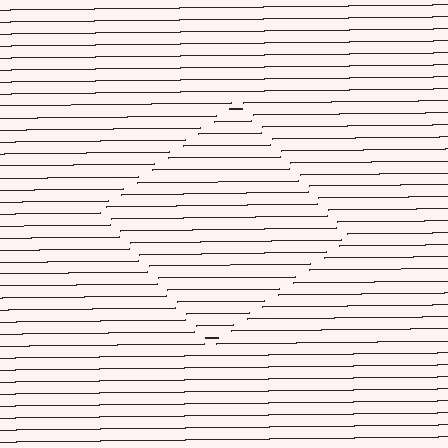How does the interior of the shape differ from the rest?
The interior of the shape contains the same grating, shifted by half a period — the contour is defined by the phase discontinuity where line-ends from the inner and outer gratings abut.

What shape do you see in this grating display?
An illusory square. The interior of the shape contains the same grating, shifted by half a period — the contour is defined by the phase discontinuity where line-ends from the inner and outer gratings abut.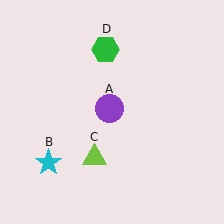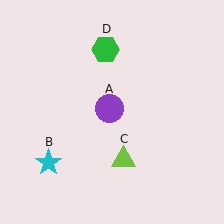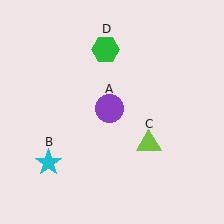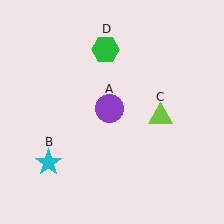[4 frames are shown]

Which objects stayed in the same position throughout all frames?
Purple circle (object A) and cyan star (object B) and green hexagon (object D) remained stationary.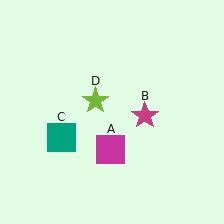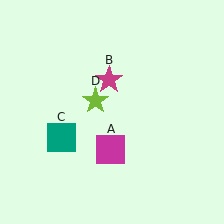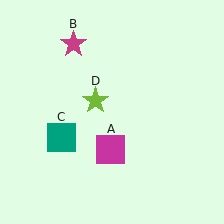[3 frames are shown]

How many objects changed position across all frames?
1 object changed position: magenta star (object B).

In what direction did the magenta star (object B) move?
The magenta star (object B) moved up and to the left.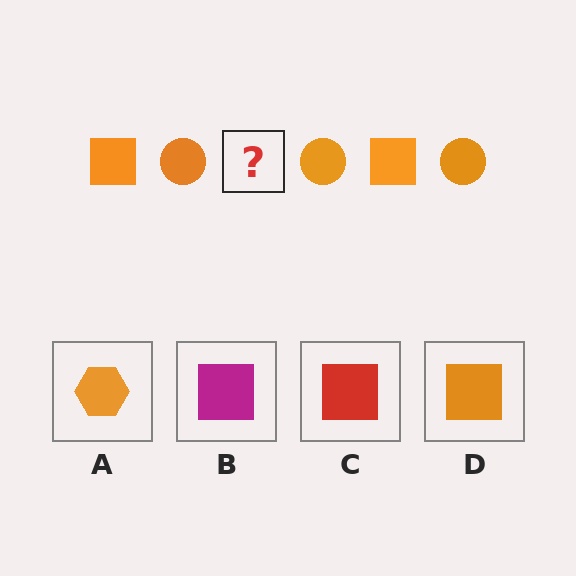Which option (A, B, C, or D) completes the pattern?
D.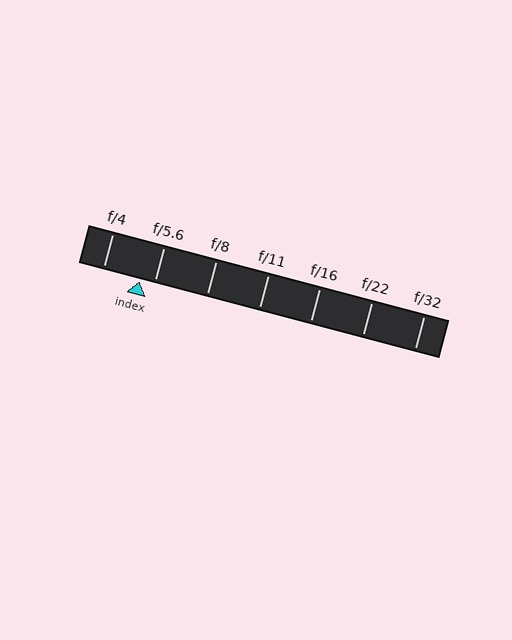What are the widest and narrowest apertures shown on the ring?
The widest aperture shown is f/4 and the narrowest is f/32.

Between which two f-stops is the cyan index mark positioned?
The index mark is between f/4 and f/5.6.